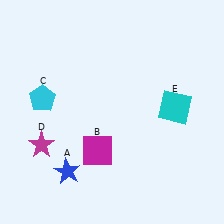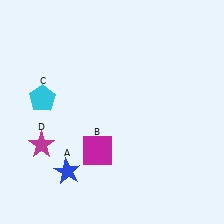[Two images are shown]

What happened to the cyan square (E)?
The cyan square (E) was removed in Image 2. It was in the top-right area of Image 1.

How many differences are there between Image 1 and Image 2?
There is 1 difference between the two images.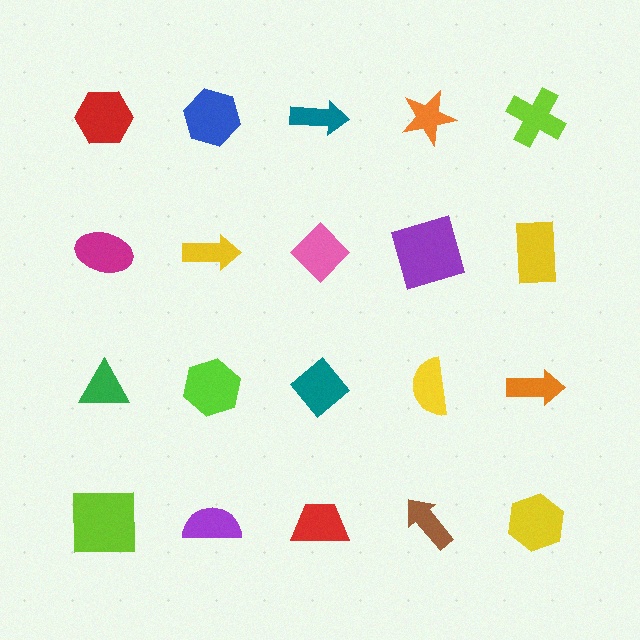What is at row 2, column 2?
A yellow arrow.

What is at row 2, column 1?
A magenta ellipse.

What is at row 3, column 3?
A teal diamond.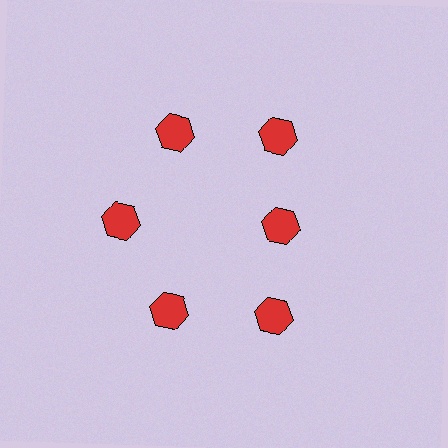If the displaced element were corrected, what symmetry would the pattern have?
It would have 6-fold rotational symmetry — the pattern would map onto itself every 60 degrees.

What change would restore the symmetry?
The symmetry would be restored by moving it outward, back onto the ring so that all 6 hexagons sit at equal angles and equal distance from the center.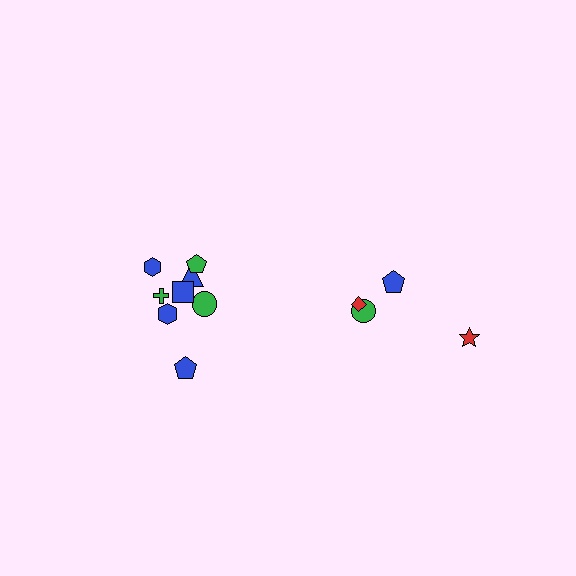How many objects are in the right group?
There are 4 objects.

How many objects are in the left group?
There are 8 objects.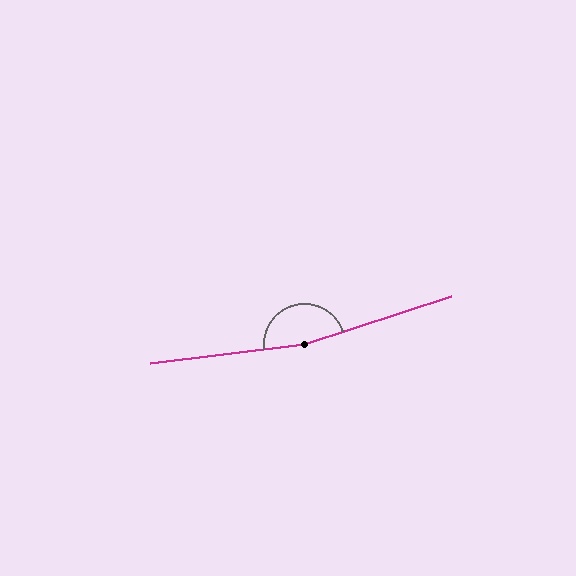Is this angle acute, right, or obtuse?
It is obtuse.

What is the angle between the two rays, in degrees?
Approximately 169 degrees.